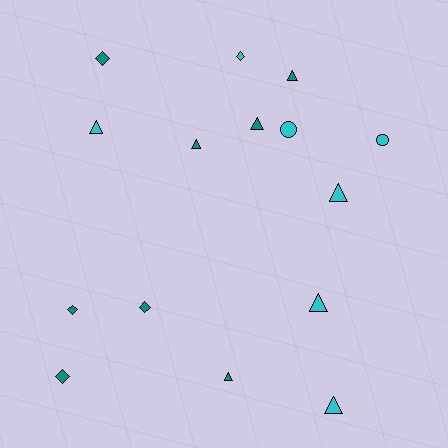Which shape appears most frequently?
Triangle, with 8 objects.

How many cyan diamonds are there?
There is 1 cyan diamond.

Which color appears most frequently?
Teal, with 8 objects.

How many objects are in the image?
There are 15 objects.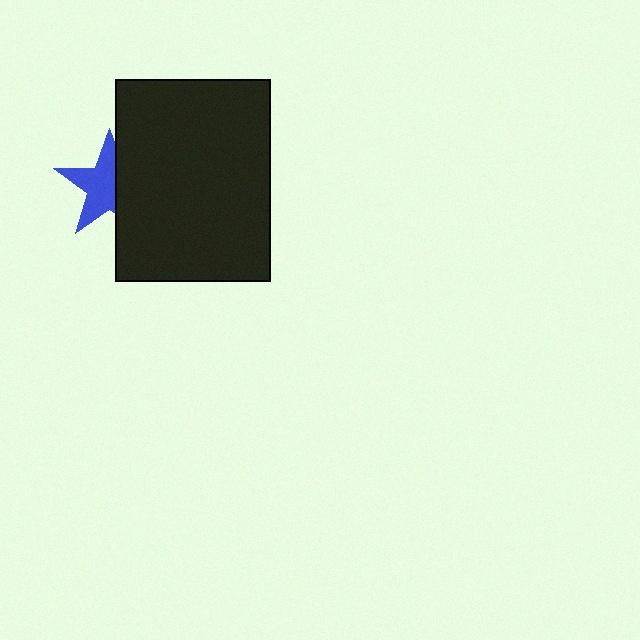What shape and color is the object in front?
The object in front is a black rectangle.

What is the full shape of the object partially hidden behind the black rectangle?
The partially hidden object is a blue star.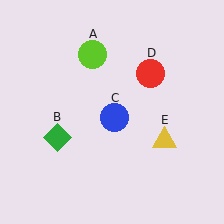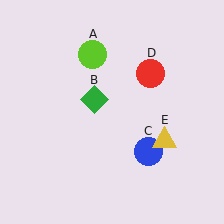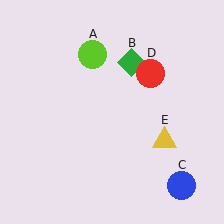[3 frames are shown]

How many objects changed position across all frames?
2 objects changed position: green diamond (object B), blue circle (object C).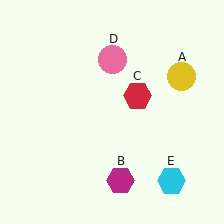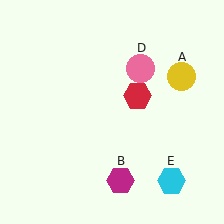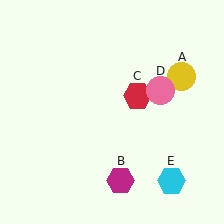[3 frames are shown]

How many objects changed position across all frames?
1 object changed position: pink circle (object D).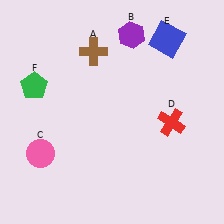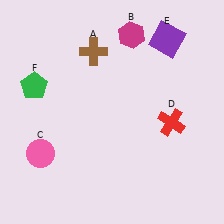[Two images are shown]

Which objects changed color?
B changed from purple to magenta. E changed from blue to purple.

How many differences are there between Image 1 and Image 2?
There are 2 differences between the two images.